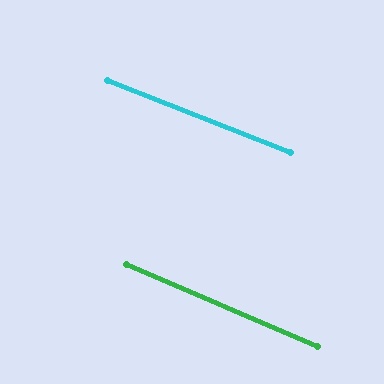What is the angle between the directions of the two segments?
Approximately 2 degrees.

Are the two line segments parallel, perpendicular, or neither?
Parallel — their directions differ by only 1.8°.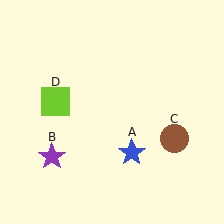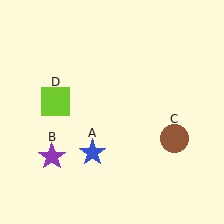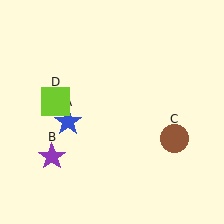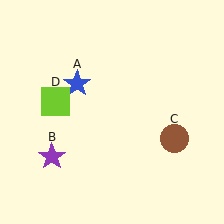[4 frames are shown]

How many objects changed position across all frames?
1 object changed position: blue star (object A).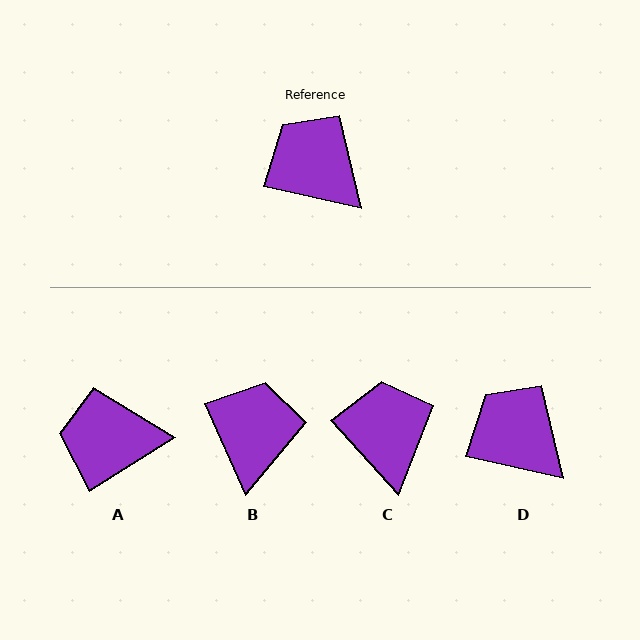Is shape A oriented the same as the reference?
No, it is off by about 45 degrees.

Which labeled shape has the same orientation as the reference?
D.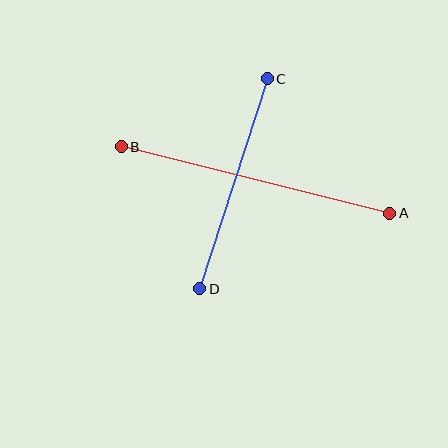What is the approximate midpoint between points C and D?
The midpoint is at approximately (234, 184) pixels.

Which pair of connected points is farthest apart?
Points A and B are farthest apart.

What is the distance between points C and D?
The distance is approximately 220 pixels.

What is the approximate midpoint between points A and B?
The midpoint is at approximately (255, 180) pixels.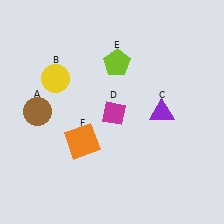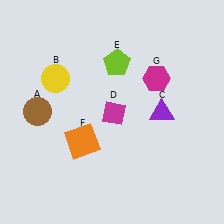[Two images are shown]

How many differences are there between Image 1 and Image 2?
There is 1 difference between the two images.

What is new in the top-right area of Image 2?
A magenta hexagon (G) was added in the top-right area of Image 2.